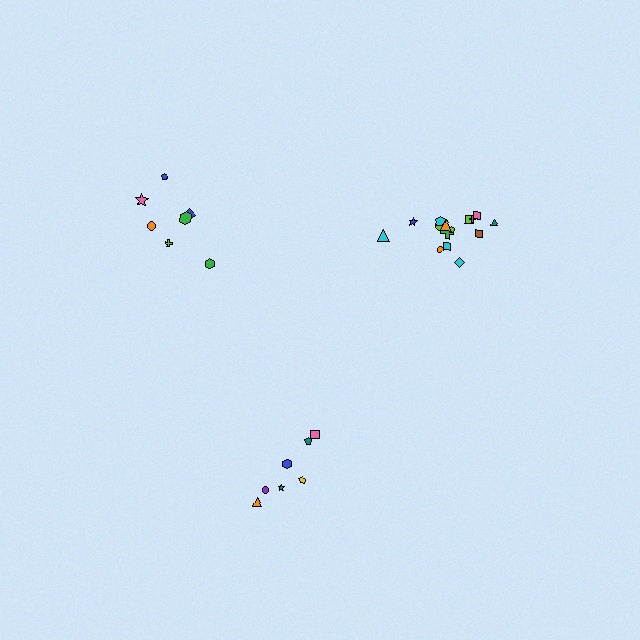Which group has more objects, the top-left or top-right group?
The top-right group.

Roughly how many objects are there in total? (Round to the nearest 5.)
Roughly 30 objects in total.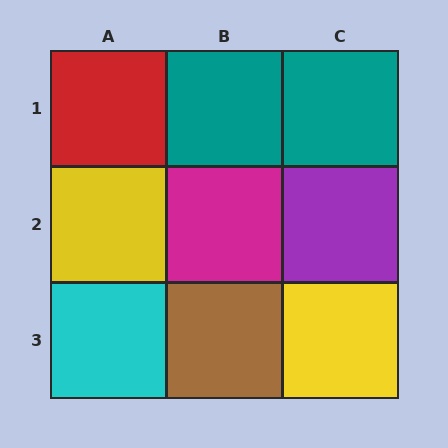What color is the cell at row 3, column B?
Brown.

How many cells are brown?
1 cell is brown.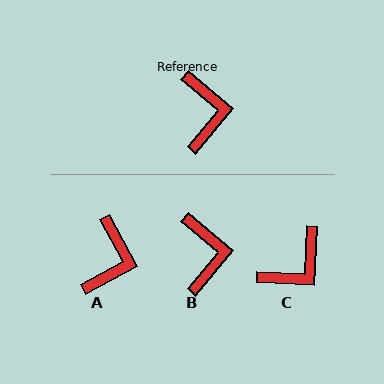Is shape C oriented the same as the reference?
No, it is off by about 53 degrees.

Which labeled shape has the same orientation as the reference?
B.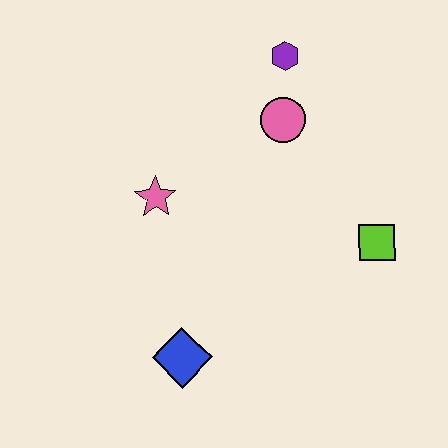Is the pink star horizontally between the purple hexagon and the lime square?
No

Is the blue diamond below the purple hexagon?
Yes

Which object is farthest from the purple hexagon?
The blue diamond is farthest from the purple hexagon.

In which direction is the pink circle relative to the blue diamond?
The pink circle is above the blue diamond.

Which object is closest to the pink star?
The pink circle is closest to the pink star.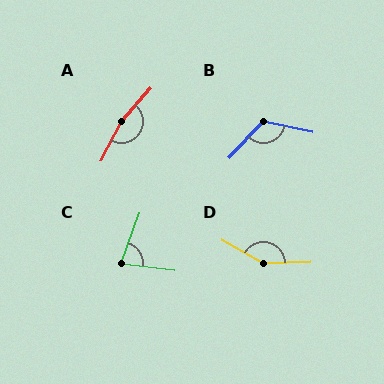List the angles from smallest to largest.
C (76°), B (122°), D (148°), A (166°).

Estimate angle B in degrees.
Approximately 122 degrees.